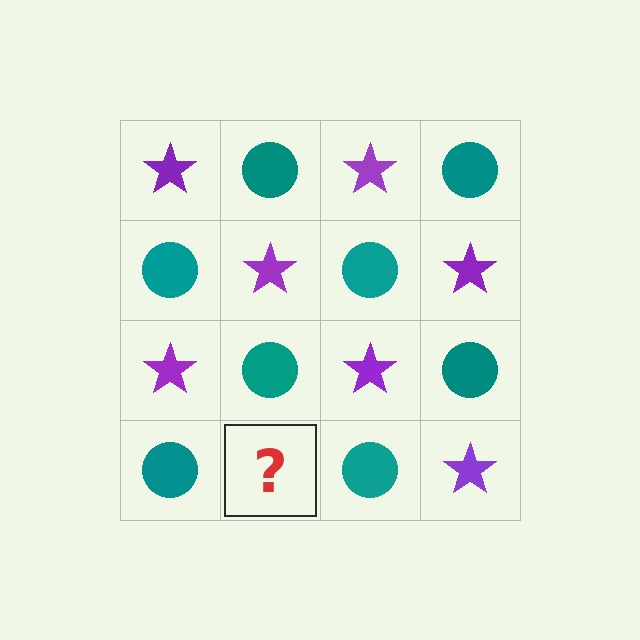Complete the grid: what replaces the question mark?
The question mark should be replaced with a purple star.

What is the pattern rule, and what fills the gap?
The rule is that it alternates purple star and teal circle in a checkerboard pattern. The gap should be filled with a purple star.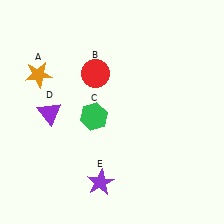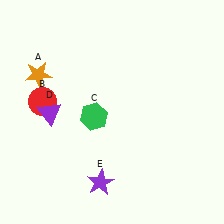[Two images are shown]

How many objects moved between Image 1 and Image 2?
1 object moved between the two images.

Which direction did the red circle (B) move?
The red circle (B) moved left.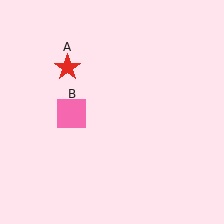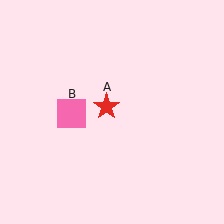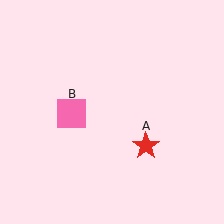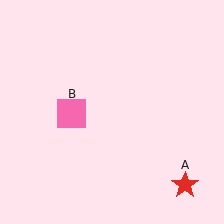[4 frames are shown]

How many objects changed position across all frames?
1 object changed position: red star (object A).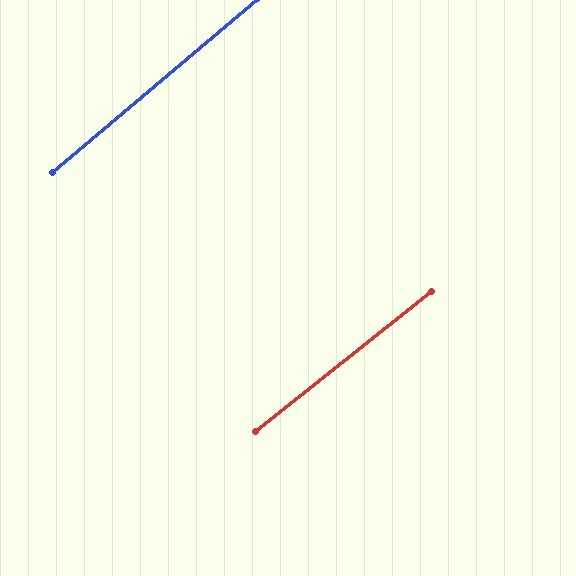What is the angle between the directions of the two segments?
Approximately 2 degrees.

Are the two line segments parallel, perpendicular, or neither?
Parallel — their directions differ by only 1.9°.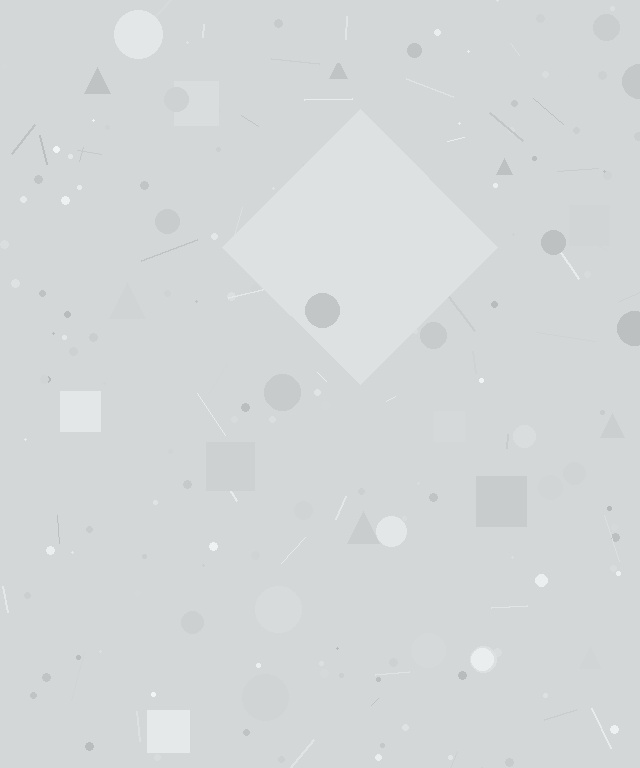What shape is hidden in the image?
A diamond is hidden in the image.